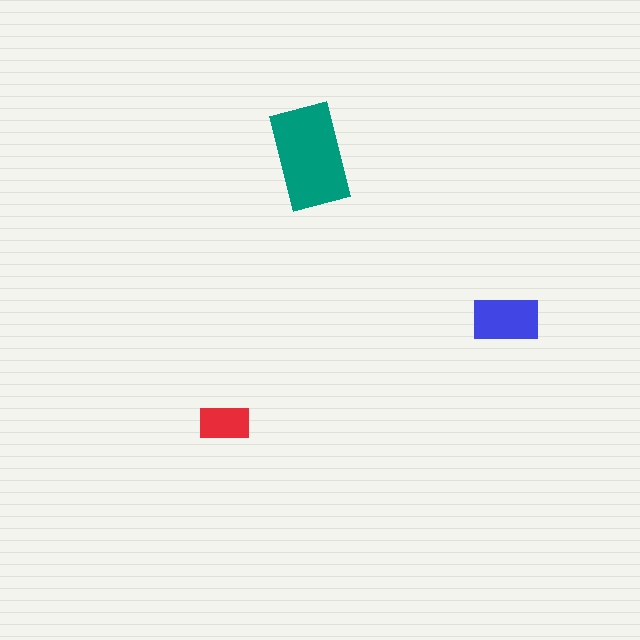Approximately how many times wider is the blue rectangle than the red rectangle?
About 1.5 times wider.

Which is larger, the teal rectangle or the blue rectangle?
The teal one.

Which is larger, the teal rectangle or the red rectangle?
The teal one.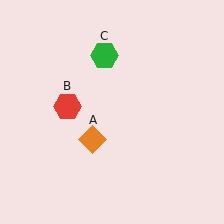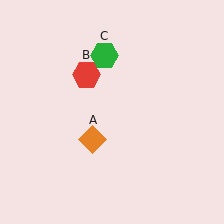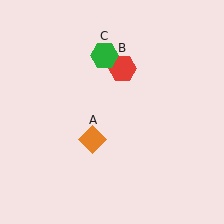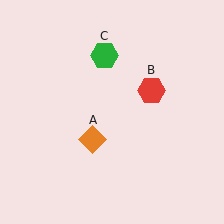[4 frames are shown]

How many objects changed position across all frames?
1 object changed position: red hexagon (object B).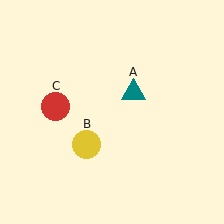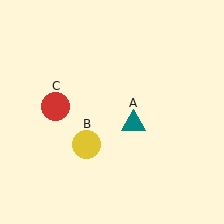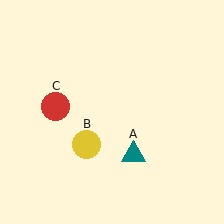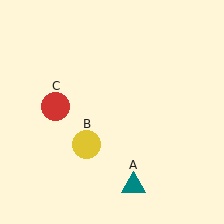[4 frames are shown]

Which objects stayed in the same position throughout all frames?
Yellow circle (object B) and red circle (object C) remained stationary.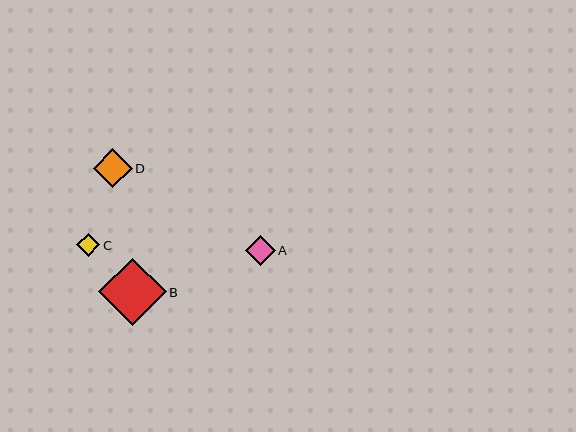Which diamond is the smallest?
Diamond C is the smallest with a size of approximately 23 pixels.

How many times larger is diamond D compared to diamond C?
Diamond D is approximately 1.7 times the size of diamond C.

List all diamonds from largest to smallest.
From largest to smallest: B, D, A, C.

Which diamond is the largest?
Diamond B is the largest with a size of approximately 67 pixels.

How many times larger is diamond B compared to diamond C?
Diamond B is approximately 2.9 times the size of diamond C.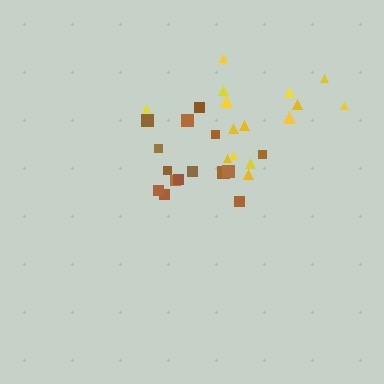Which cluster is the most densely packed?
Brown.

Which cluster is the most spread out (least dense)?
Yellow.